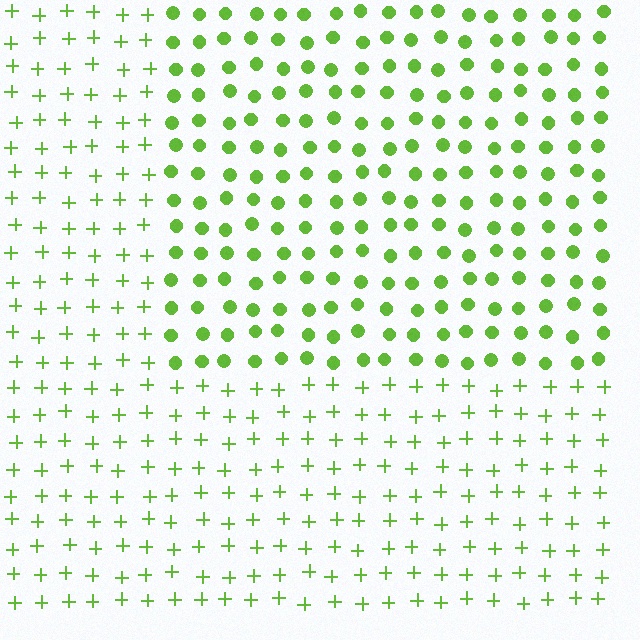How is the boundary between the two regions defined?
The boundary is defined by a change in element shape: circles inside vs. plus signs outside. All elements share the same color and spacing.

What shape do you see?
I see a rectangle.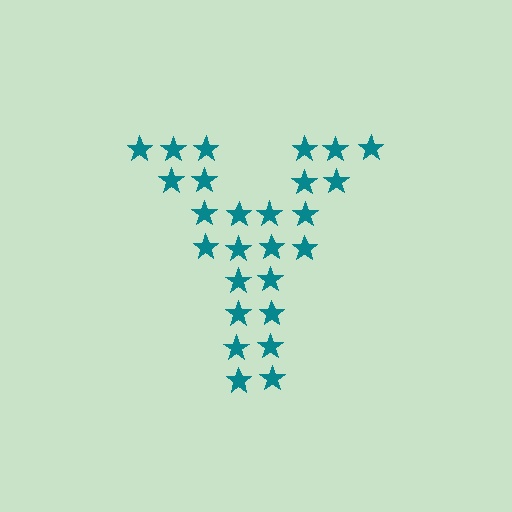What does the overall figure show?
The overall figure shows the letter Y.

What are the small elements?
The small elements are stars.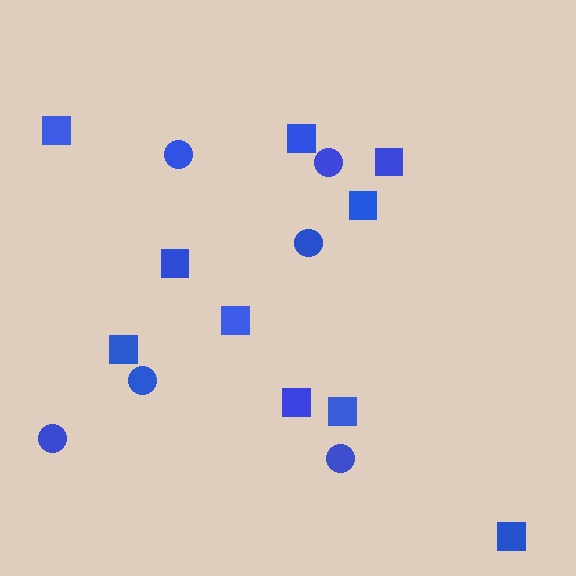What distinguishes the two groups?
There are 2 groups: one group of squares (10) and one group of circles (6).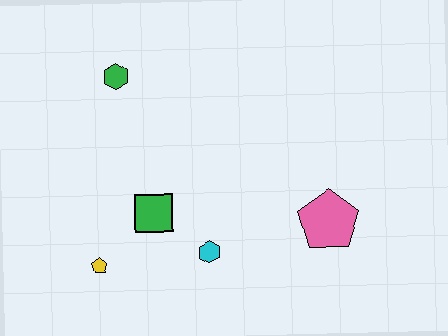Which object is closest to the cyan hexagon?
The green square is closest to the cyan hexagon.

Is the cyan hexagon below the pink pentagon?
Yes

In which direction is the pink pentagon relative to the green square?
The pink pentagon is to the right of the green square.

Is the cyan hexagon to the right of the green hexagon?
Yes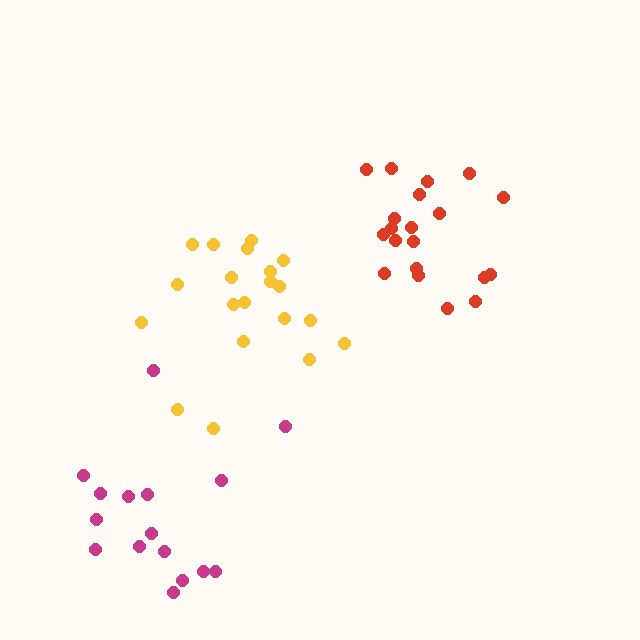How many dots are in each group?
Group 1: 20 dots, Group 2: 20 dots, Group 3: 16 dots (56 total).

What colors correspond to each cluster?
The clusters are colored: red, yellow, magenta.